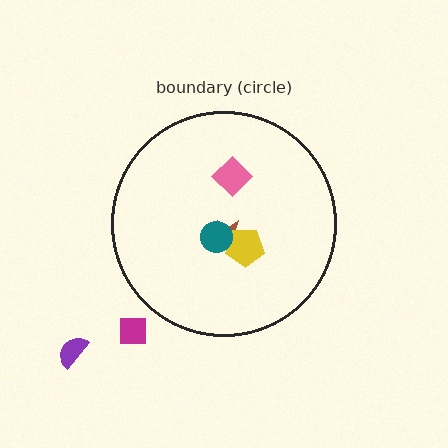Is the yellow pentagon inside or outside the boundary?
Inside.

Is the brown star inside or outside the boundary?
Inside.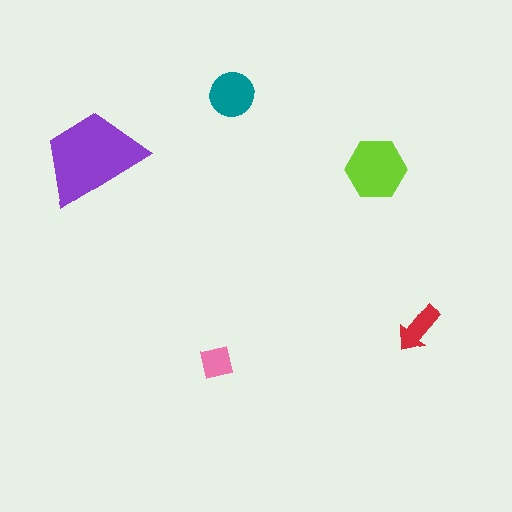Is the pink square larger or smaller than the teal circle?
Smaller.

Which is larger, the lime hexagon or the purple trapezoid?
The purple trapezoid.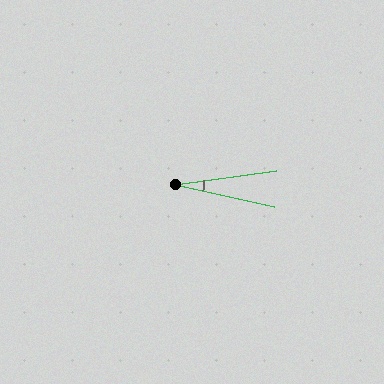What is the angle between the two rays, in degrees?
Approximately 21 degrees.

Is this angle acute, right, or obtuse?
It is acute.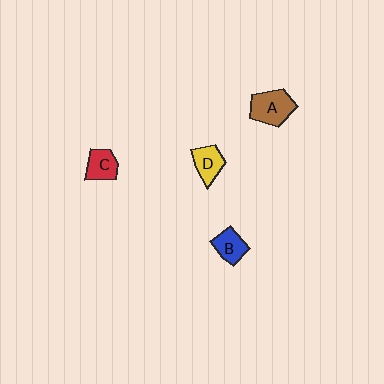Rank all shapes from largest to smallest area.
From largest to smallest: A (brown), D (yellow), C (red), B (blue).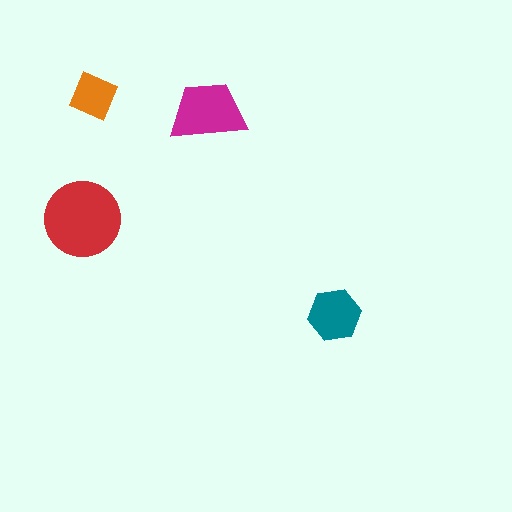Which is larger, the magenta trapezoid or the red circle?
The red circle.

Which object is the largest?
The red circle.